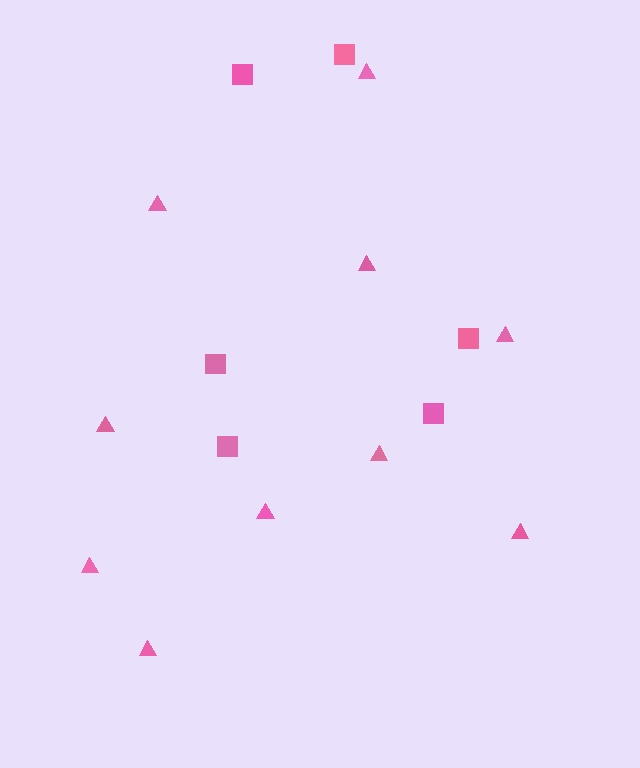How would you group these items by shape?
There are 2 groups: one group of triangles (10) and one group of squares (6).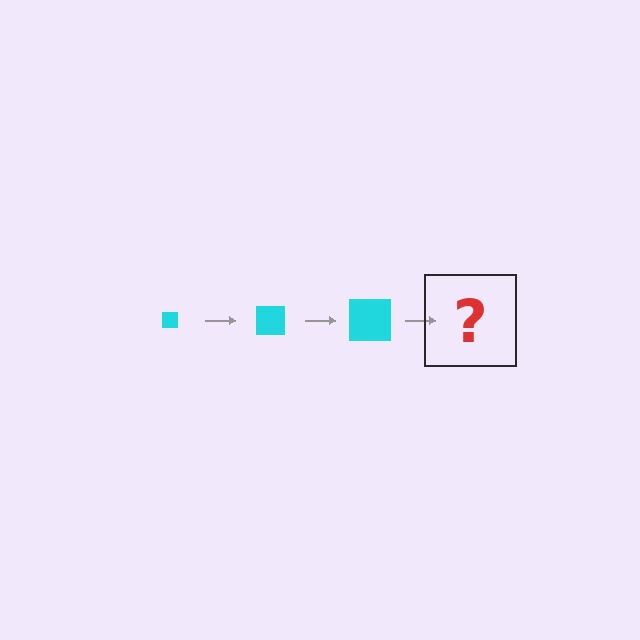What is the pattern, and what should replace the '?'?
The pattern is that the square gets progressively larger each step. The '?' should be a cyan square, larger than the previous one.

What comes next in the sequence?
The next element should be a cyan square, larger than the previous one.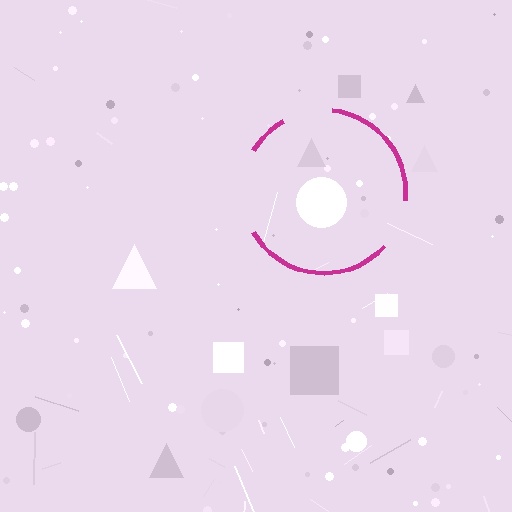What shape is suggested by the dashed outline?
The dashed outline suggests a circle.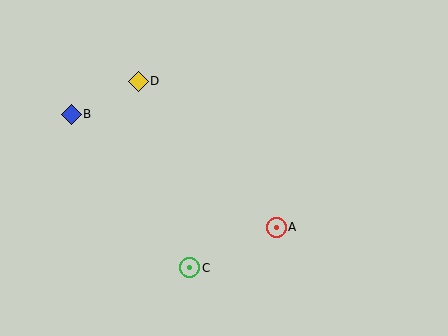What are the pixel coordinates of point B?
Point B is at (71, 114).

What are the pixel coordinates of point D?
Point D is at (138, 81).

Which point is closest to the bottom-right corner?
Point A is closest to the bottom-right corner.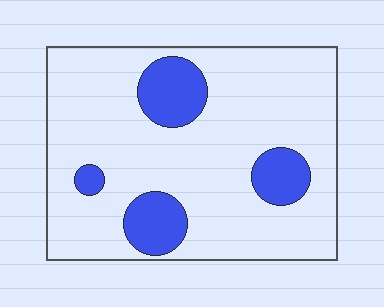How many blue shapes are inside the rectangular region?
4.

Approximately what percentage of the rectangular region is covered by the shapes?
Approximately 15%.